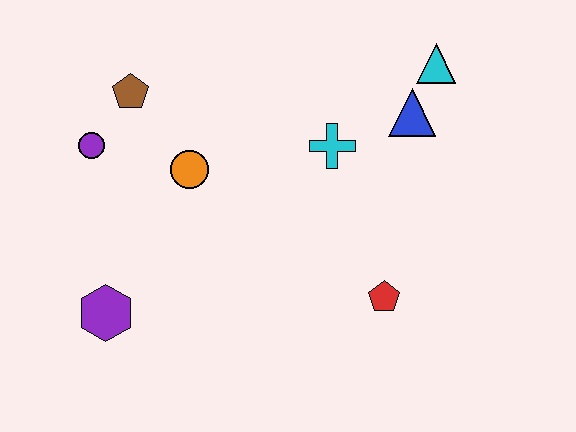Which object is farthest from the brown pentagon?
The red pentagon is farthest from the brown pentagon.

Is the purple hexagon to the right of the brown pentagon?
No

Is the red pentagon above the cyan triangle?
No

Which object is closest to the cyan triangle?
The blue triangle is closest to the cyan triangle.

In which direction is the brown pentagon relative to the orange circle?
The brown pentagon is above the orange circle.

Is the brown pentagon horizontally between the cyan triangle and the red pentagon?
No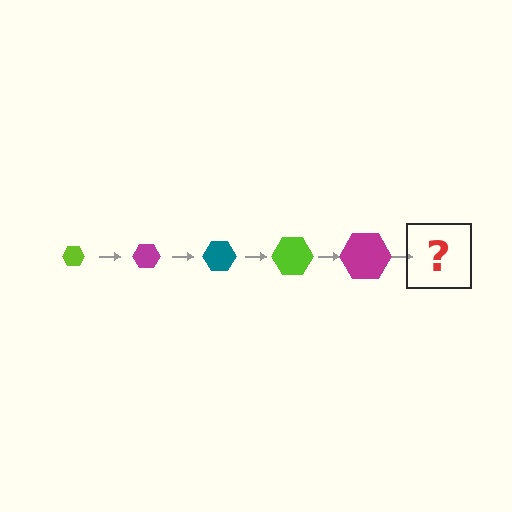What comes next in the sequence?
The next element should be a teal hexagon, larger than the previous one.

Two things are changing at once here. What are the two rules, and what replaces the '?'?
The two rules are that the hexagon grows larger each step and the color cycles through lime, magenta, and teal. The '?' should be a teal hexagon, larger than the previous one.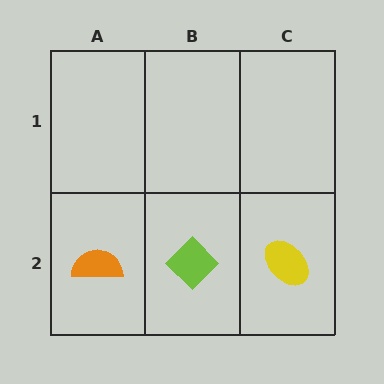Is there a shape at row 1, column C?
No, that cell is empty.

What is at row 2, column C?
A yellow ellipse.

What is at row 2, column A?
An orange semicircle.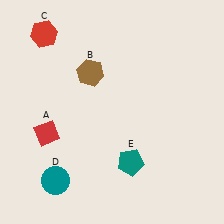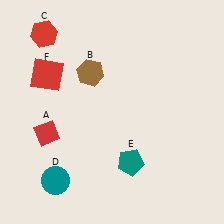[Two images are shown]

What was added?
A red square (F) was added in Image 2.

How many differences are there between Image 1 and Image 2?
There is 1 difference between the two images.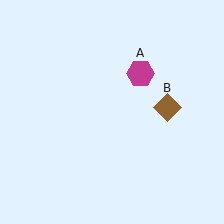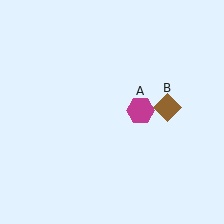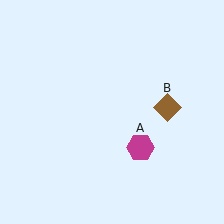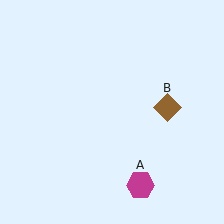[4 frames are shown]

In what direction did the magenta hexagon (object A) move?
The magenta hexagon (object A) moved down.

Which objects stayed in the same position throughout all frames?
Brown diamond (object B) remained stationary.